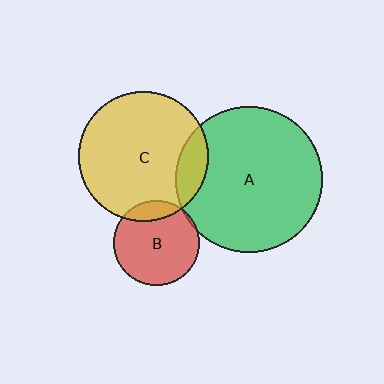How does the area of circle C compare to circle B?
Approximately 2.3 times.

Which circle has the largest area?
Circle A (green).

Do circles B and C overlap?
Yes.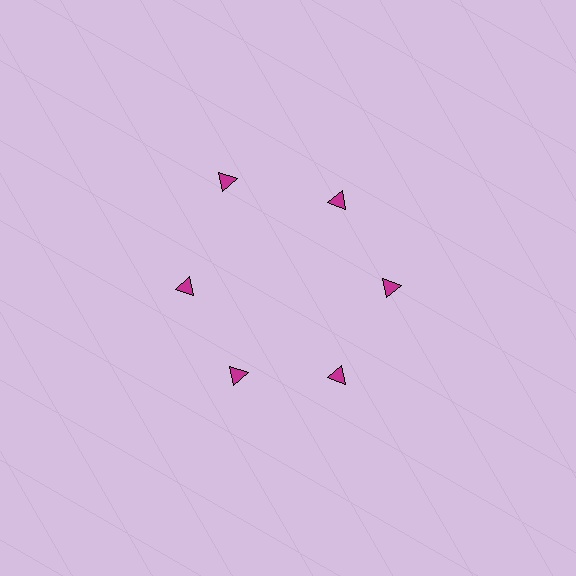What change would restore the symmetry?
The symmetry would be restored by moving it inward, back onto the ring so that all 6 triangles sit at equal angles and equal distance from the center.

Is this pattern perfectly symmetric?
No. The 6 magenta triangles are arranged in a ring, but one element near the 11 o'clock position is pushed outward from the center, breaking the 6-fold rotational symmetry.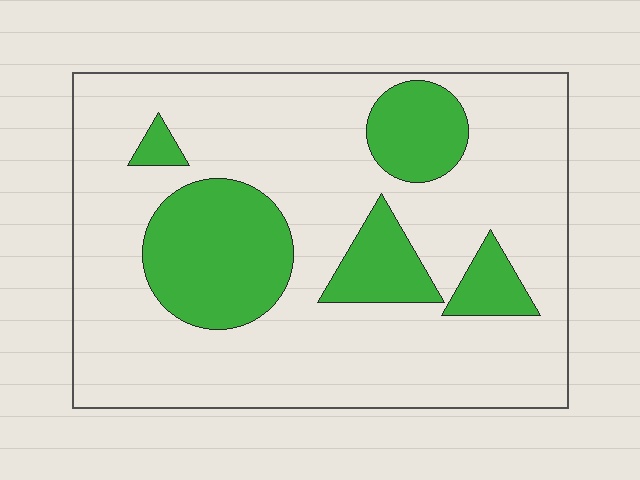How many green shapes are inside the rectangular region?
5.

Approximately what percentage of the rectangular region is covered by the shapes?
Approximately 25%.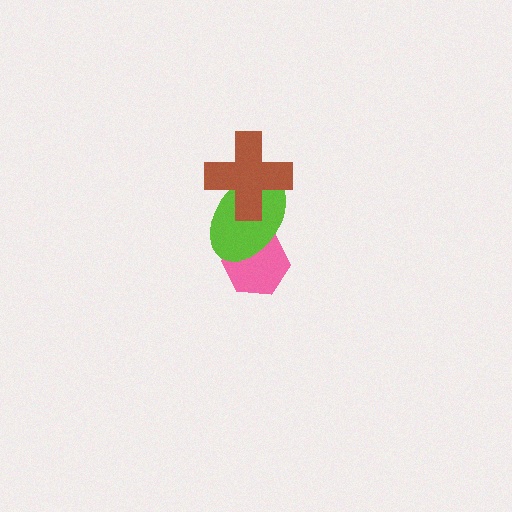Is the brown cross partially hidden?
No, no other shape covers it.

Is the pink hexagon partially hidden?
Yes, it is partially covered by another shape.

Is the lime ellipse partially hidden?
Yes, it is partially covered by another shape.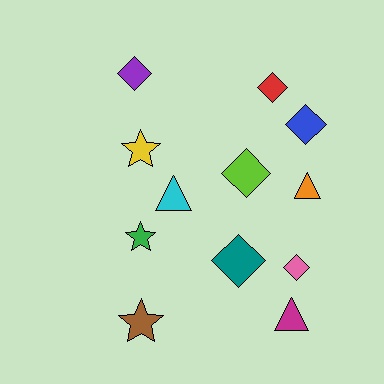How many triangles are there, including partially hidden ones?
There are 3 triangles.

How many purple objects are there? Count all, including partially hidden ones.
There is 1 purple object.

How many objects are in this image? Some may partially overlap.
There are 12 objects.